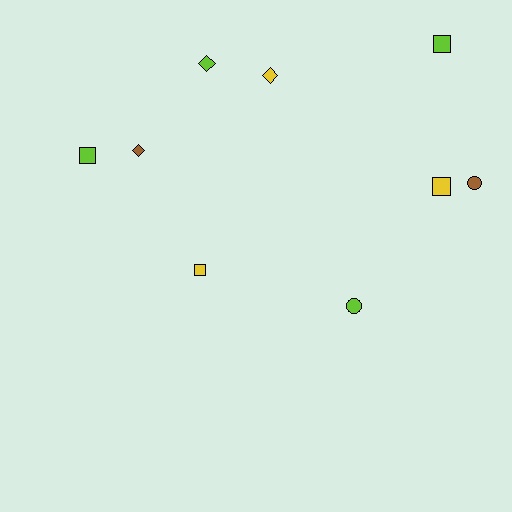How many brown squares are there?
There are no brown squares.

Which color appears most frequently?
Lime, with 4 objects.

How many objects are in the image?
There are 9 objects.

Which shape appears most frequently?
Square, with 4 objects.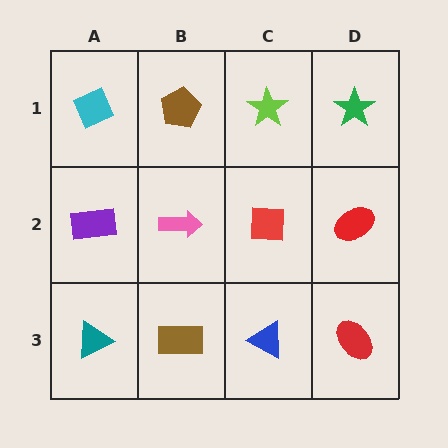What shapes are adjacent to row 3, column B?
A pink arrow (row 2, column B), a teal triangle (row 3, column A), a blue triangle (row 3, column C).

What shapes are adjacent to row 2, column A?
A cyan diamond (row 1, column A), a teal triangle (row 3, column A), a pink arrow (row 2, column B).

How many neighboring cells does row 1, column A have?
2.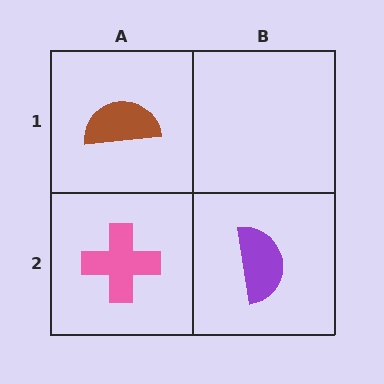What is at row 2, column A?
A pink cross.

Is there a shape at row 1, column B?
No, that cell is empty.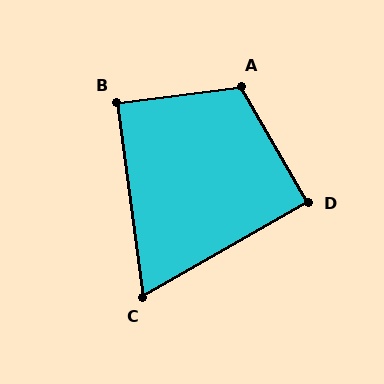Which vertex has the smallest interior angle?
C, at approximately 68 degrees.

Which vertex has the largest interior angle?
A, at approximately 112 degrees.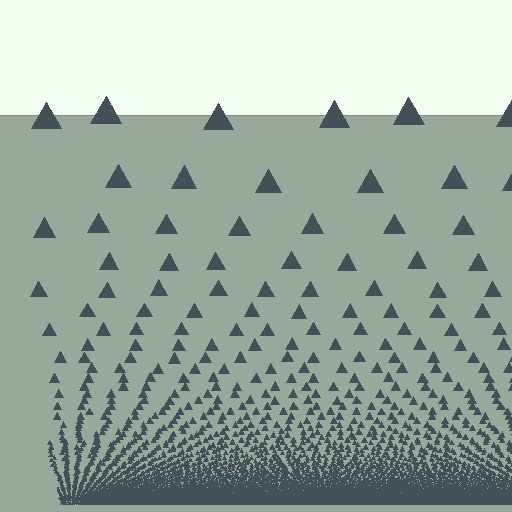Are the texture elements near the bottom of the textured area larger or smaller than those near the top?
Smaller. The gradient is inverted — elements near the bottom are smaller and denser.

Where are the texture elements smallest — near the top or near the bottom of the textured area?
Near the bottom.